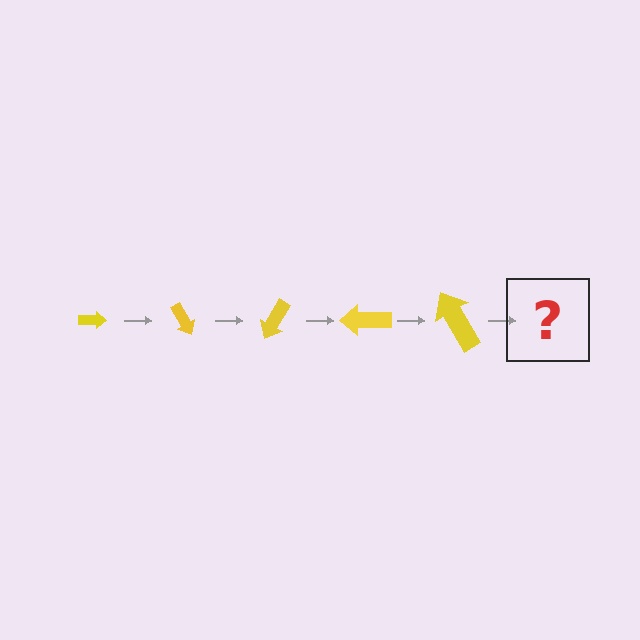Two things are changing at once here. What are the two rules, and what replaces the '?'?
The two rules are that the arrow grows larger each step and it rotates 60 degrees each step. The '?' should be an arrow, larger than the previous one and rotated 300 degrees from the start.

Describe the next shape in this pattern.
It should be an arrow, larger than the previous one and rotated 300 degrees from the start.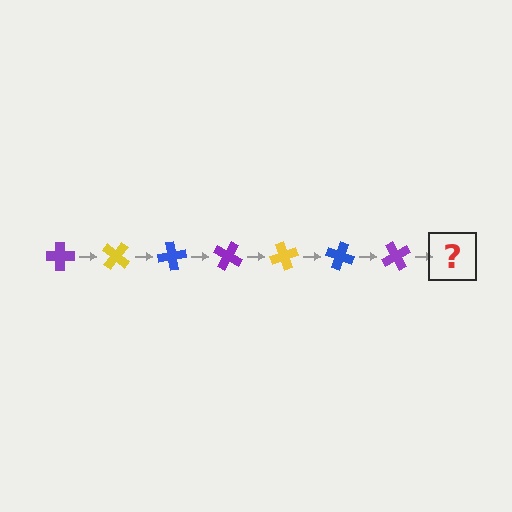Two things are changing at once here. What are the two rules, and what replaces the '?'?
The two rules are that it rotates 40 degrees each step and the color cycles through purple, yellow, and blue. The '?' should be a yellow cross, rotated 280 degrees from the start.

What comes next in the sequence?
The next element should be a yellow cross, rotated 280 degrees from the start.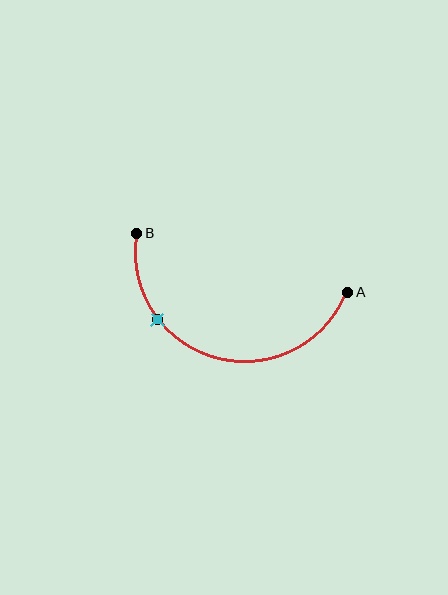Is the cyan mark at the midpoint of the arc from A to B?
No. The cyan mark lies on the arc but is closer to endpoint B. The arc midpoint would be at the point on the curve equidistant along the arc from both A and B.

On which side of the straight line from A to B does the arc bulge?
The arc bulges below the straight line connecting A and B.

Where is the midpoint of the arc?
The arc midpoint is the point on the curve farthest from the straight line joining A and B. It sits below that line.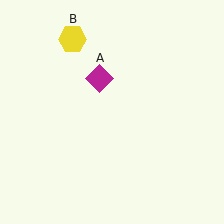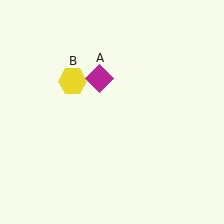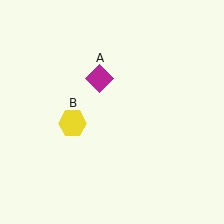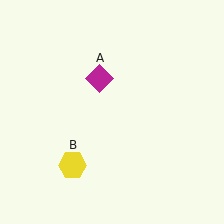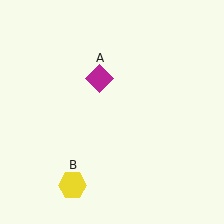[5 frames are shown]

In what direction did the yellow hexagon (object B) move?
The yellow hexagon (object B) moved down.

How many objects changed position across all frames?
1 object changed position: yellow hexagon (object B).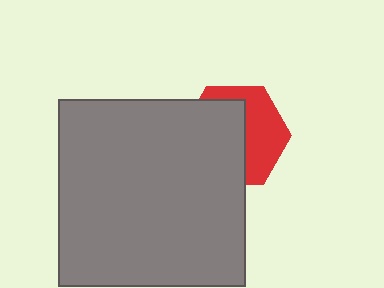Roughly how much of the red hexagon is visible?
A small part of it is visible (roughly 45%).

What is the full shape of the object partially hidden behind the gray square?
The partially hidden object is a red hexagon.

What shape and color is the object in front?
The object in front is a gray square.